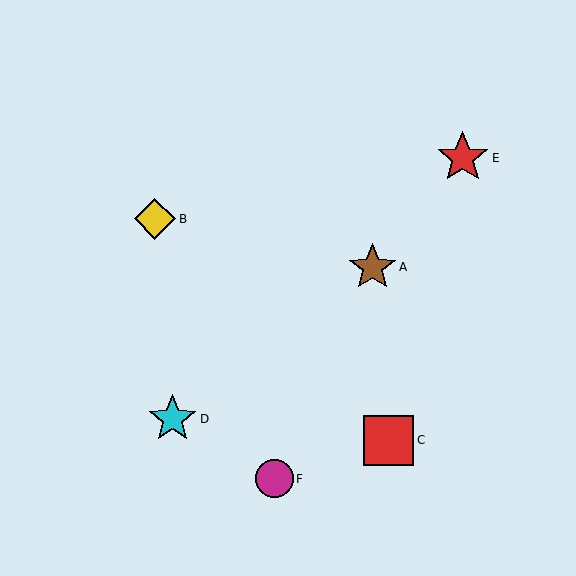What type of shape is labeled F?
Shape F is a magenta circle.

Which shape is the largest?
The red star (labeled E) is the largest.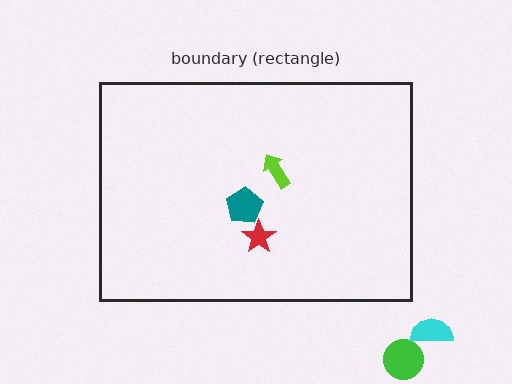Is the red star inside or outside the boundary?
Inside.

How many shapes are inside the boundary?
3 inside, 2 outside.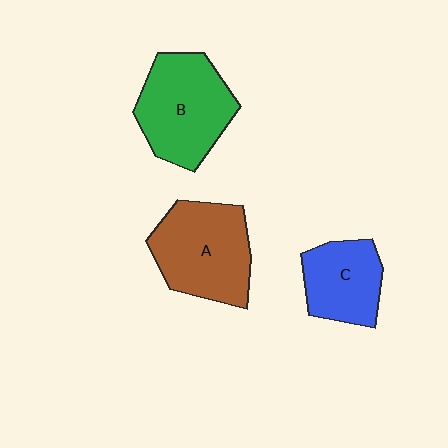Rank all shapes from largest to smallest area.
From largest to smallest: A (brown), B (green), C (blue).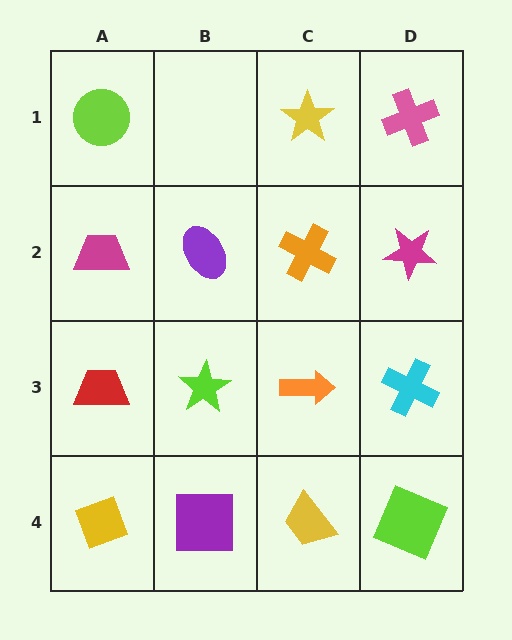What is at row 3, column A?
A red trapezoid.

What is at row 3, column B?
A lime star.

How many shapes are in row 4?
4 shapes.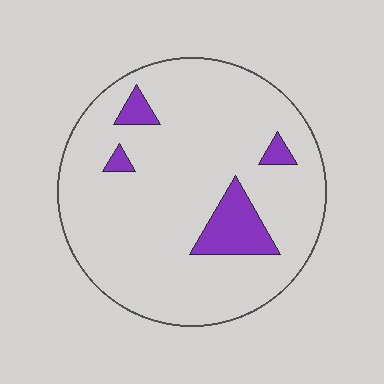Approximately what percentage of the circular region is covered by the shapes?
Approximately 10%.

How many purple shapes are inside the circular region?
4.